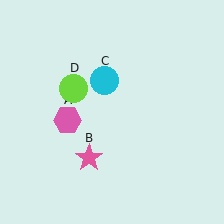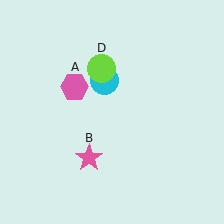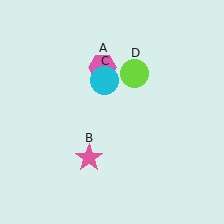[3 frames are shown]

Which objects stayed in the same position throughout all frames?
Pink star (object B) and cyan circle (object C) remained stationary.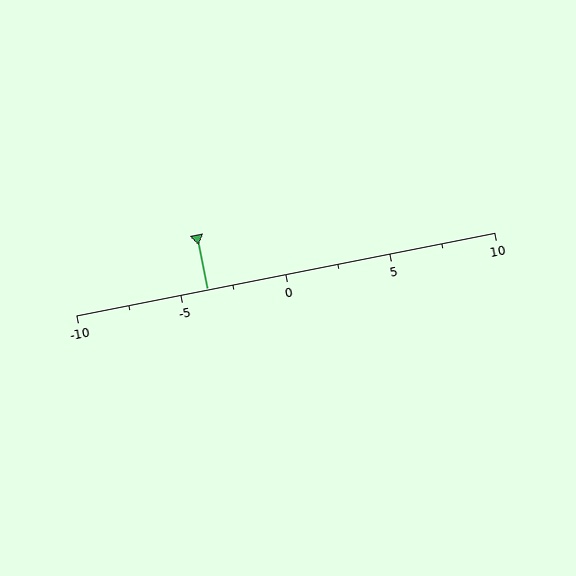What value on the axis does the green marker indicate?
The marker indicates approximately -3.8.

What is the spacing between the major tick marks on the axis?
The major ticks are spaced 5 apart.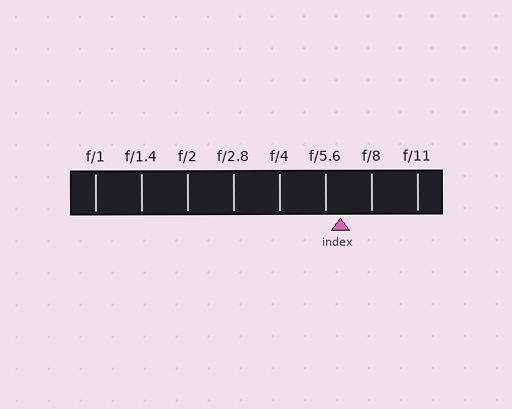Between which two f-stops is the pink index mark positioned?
The index mark is between f/5.6 and f/8.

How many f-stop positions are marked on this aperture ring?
There are 8 f-stop positions marked.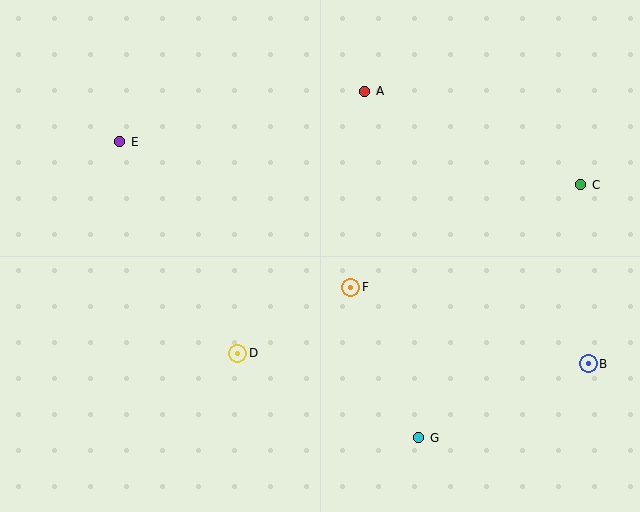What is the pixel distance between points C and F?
The distance between C and F is 252 pixels.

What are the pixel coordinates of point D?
Point D is at (238, 353).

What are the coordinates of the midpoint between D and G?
The midpoint between D and G is at (328, 395).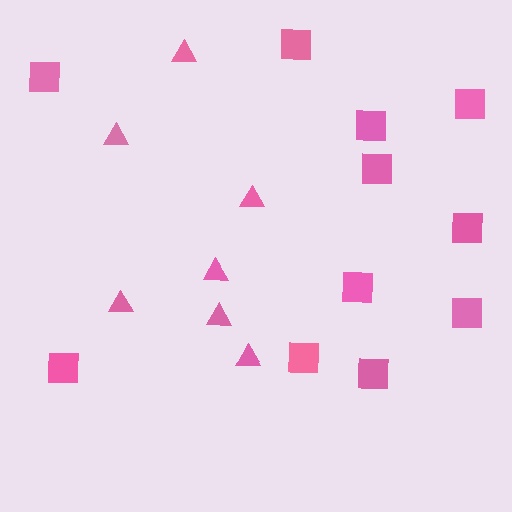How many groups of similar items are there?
There are 2 groups: one group of triangles (7) and one group of squares (11).